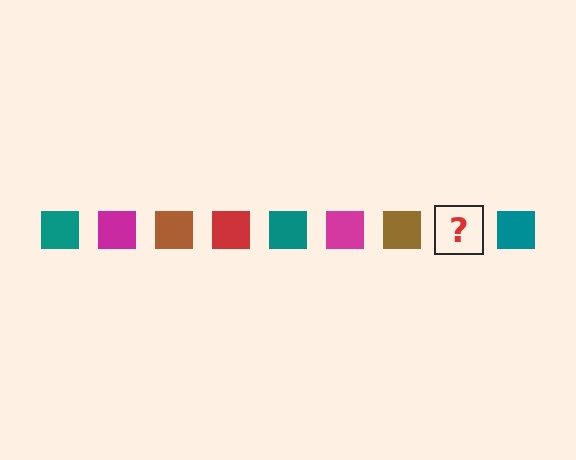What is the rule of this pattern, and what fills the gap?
The rule is that the pattern cycles through teal, magenta, brown, red squares. The gap should be filled with a red square.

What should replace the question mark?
The question mark should be replaced with a red square.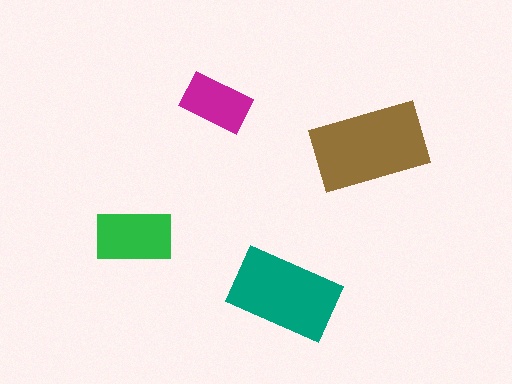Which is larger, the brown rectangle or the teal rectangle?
The brown one.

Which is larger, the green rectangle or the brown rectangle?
The brown one.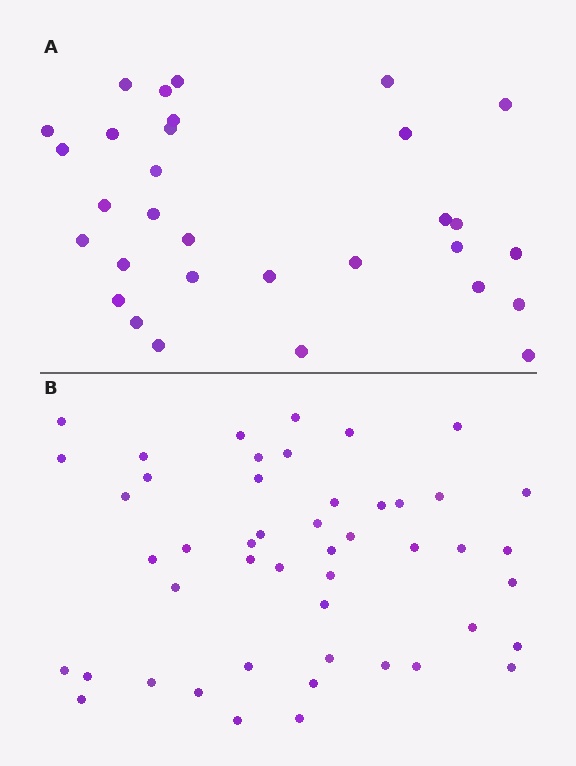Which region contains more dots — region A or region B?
Region B (the bottom region) has more dots.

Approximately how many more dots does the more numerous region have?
Region B has approximately 15 more dots than region A.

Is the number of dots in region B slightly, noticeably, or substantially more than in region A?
Region B has substantially more. The ratio is roughly 1.5 to 1.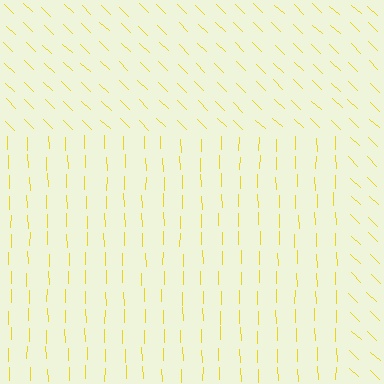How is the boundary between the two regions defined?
The boundary is defined purely by a change in line orientation (approximately 45 degrees difference). All lines are the same color and thickness.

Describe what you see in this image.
The image is filled with small yellow line segments. A rectangle region in the image has lines oriented differently from the surrounding lines, creating a visible texture boundary.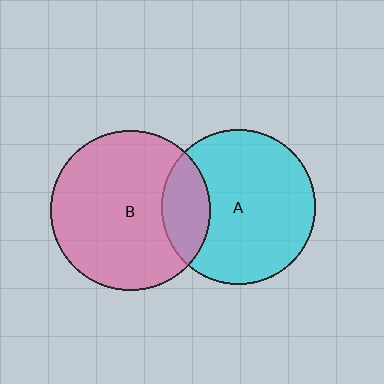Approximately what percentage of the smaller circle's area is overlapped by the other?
Approximately 20%.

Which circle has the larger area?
Circle B (pink).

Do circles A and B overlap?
Yes.